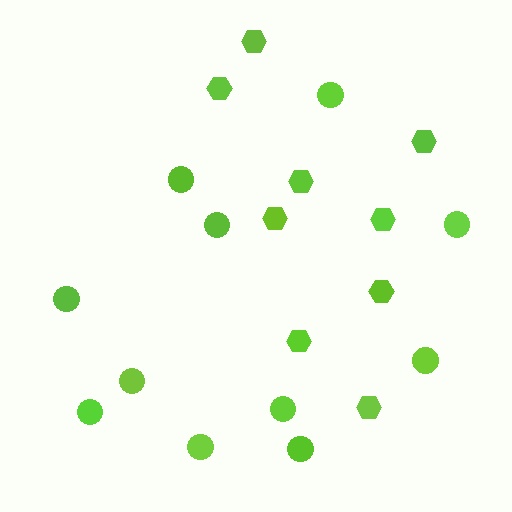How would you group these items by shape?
There are 2 groups: one group of circles (11) and one group of hexagons (9).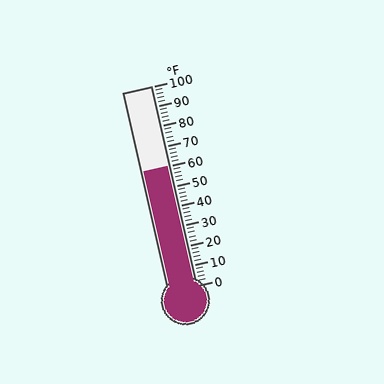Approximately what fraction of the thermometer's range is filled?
The thermometer is filled to approximately 60% of its range.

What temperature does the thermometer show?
The thermometer shows approximately 60°F.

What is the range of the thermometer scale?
The thermometer scale ranges from 0°F to 100°F.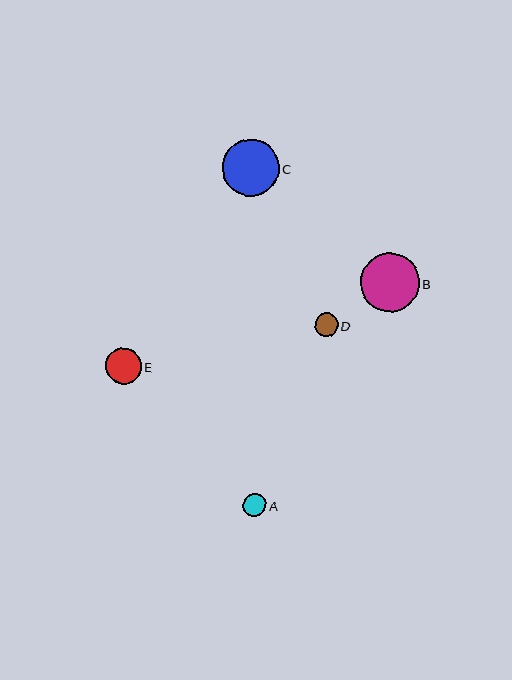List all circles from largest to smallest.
From largest to smallest: B, C, E, D, A.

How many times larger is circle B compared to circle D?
Circle B is approximately 2.5 times the size of circle D.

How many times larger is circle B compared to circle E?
Circle B is approximately 1.6 times the size of circle E.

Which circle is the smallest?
Circle A is the smallest with a size of approximately 23 pixels.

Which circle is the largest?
Circle B is the largest with a size of approximately 59 pixels.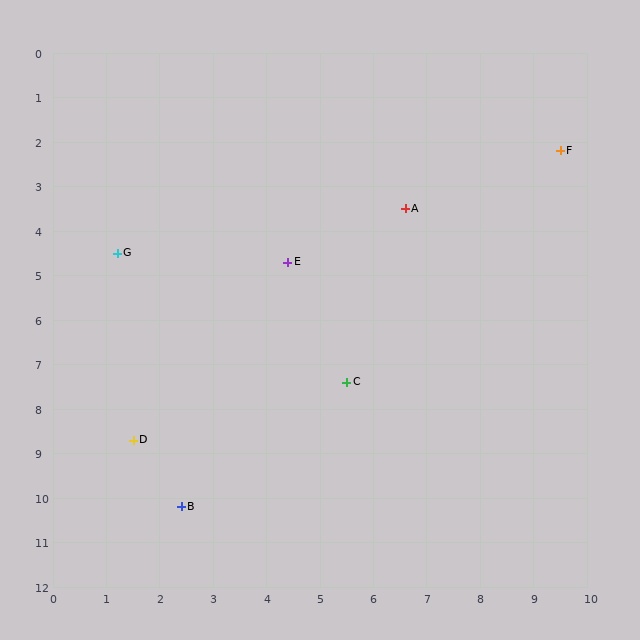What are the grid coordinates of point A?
Point A is at approximately (6.6, 3.5).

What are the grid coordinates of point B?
Point B is at approximately (2.4, 10.2).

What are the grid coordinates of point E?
Point E is at approximately (4.4, 4.7).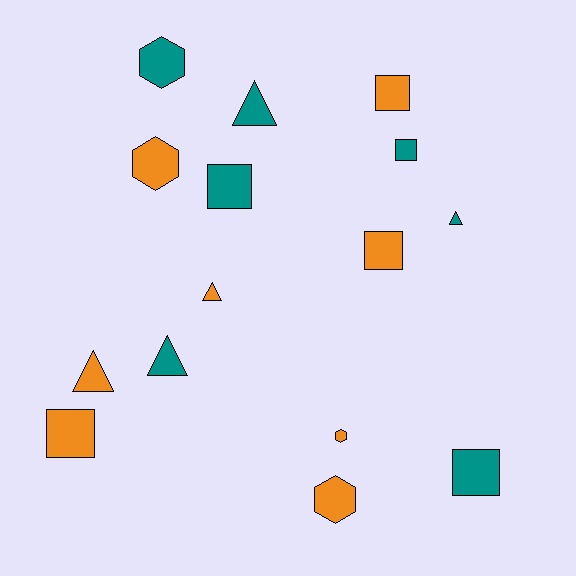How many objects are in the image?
There are 15 objects.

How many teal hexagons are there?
There is 1 teal hexagon.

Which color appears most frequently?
Orange, with 8 objects.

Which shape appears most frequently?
Square, with 6 objects.